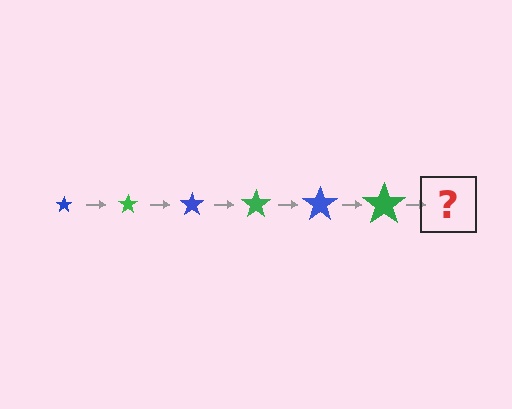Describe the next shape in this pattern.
It should be a blue star, larger than the previous one.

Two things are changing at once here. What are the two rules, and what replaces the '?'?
The two rules are that the star grows larger each step and the color cycles through blue and green. The '?' should be a blue star, larger than the previous one.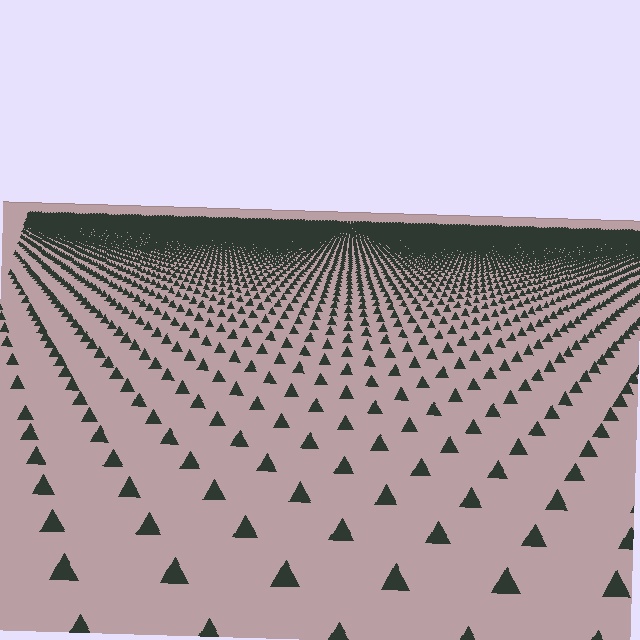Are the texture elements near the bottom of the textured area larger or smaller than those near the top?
Larger. Near the bottom, elements are closer to the viewer and appear at a bigger on-screen size.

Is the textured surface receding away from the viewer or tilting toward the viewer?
The surface is receding away from the viewer. Texture elements get smaller and denser toward the top.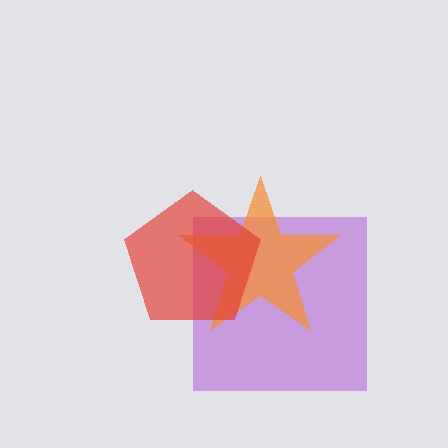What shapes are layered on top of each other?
The layered shapes are: a purple square, an orange star, a red pentagon.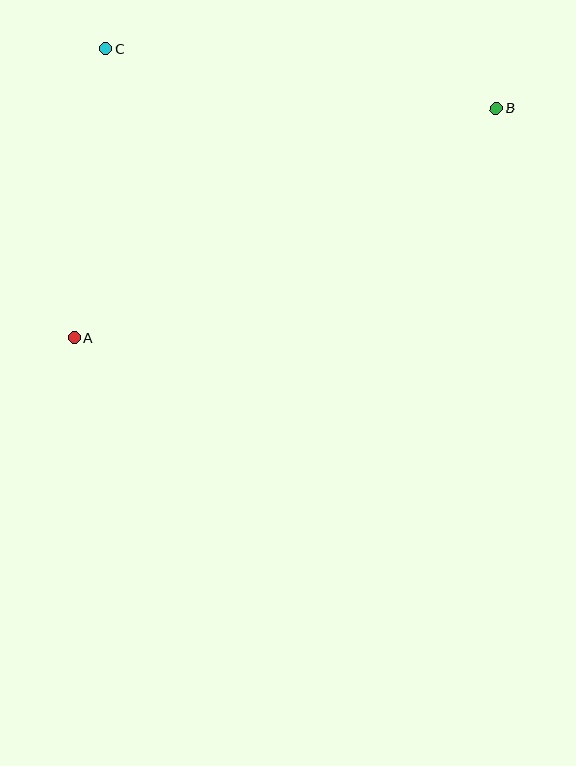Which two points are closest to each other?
Points A and C are closest to each other.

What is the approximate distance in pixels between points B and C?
The distance between B and C is approximately 395 pixels.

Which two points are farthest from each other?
Points A and B are farthest from each other.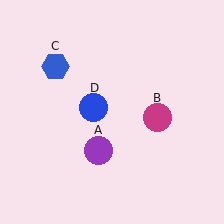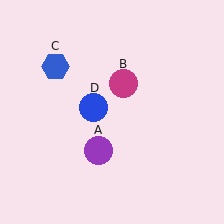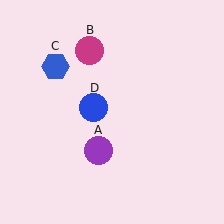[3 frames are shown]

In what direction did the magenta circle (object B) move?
The magenta circle (object B) moved up and to the left.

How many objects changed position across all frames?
1 object changed position: magenta circle (object B).